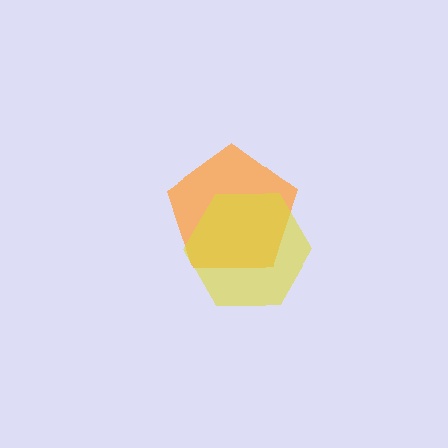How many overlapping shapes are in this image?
There are 2 overlapping shapes in the image.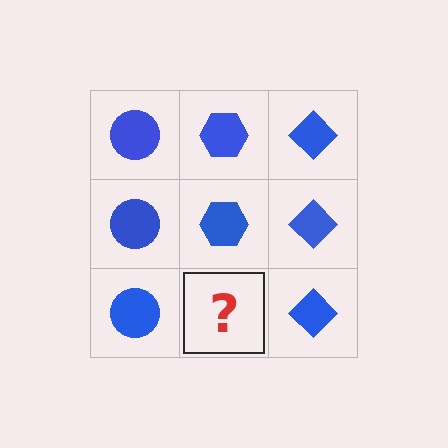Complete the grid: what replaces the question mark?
The question mark should be replaced with a blue hexagon.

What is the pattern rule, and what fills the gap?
The rule is that each column has a consistent shape. The gap should be filled with a blue hexagon.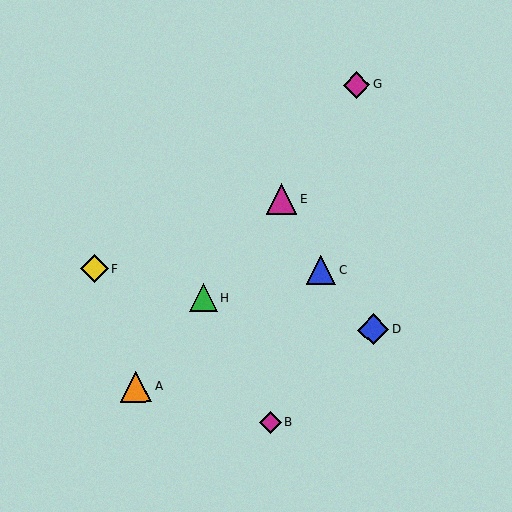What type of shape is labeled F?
Shape F is a yellow diamond.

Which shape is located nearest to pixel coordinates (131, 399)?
The orange triangle (labeled A) at (135, 387) is nearest to that location.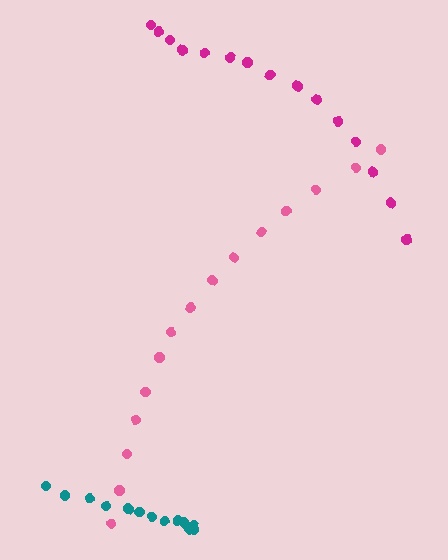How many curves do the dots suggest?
There are 3 distinct paths.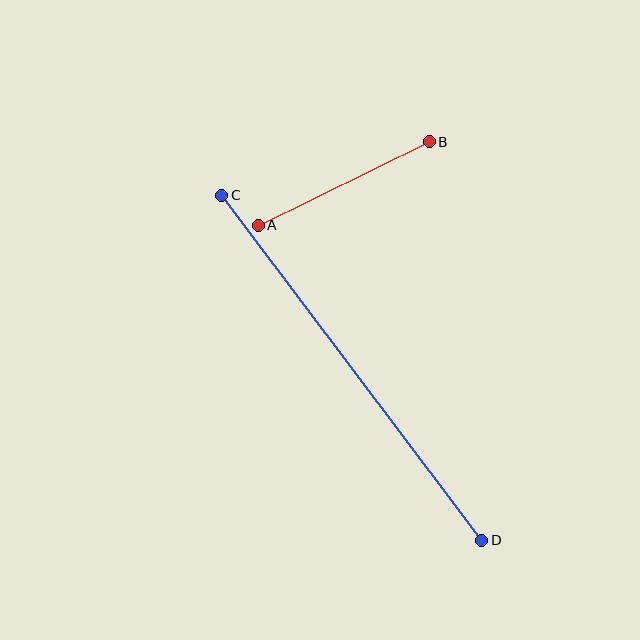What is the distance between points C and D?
The distance is approximately 432 pixels.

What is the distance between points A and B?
The distance is approximately 191 pixels.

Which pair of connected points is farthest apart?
Points C and D are farthest apart.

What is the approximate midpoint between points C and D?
The midpoint is at approximately (352, 368) pixels.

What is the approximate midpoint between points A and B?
The midpoint is at approximately (344, 183) pixels.